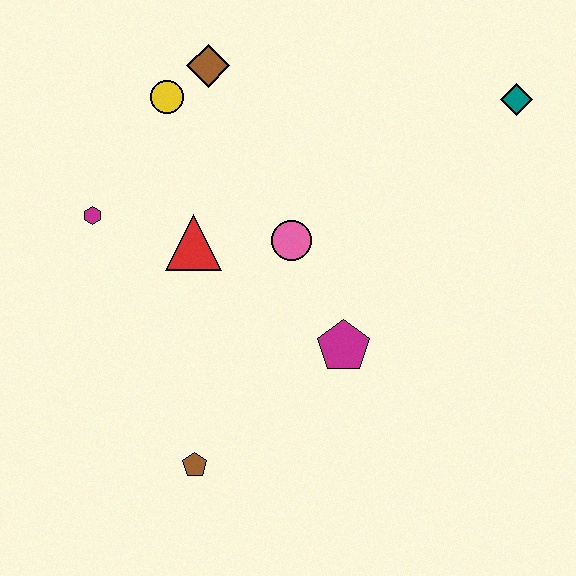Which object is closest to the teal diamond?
The pink circle is closest to the teal diamond.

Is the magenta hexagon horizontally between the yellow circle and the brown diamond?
No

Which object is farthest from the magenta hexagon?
The teal diamond is farthest from the magenta hexagon.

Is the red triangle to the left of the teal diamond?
Yes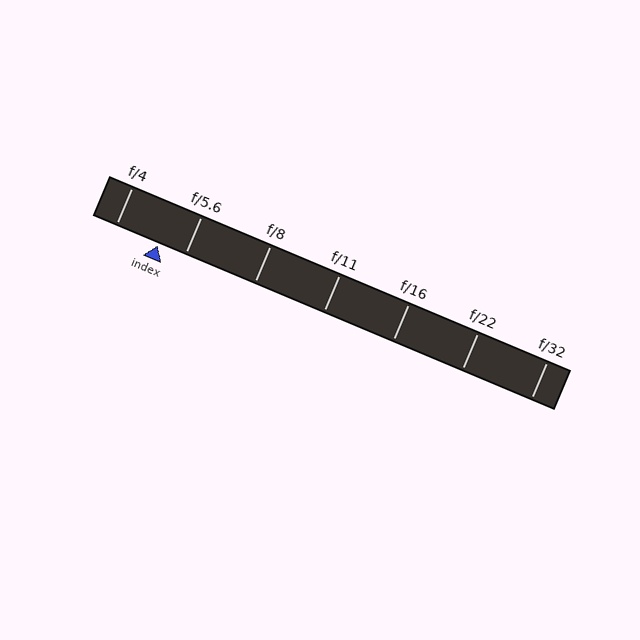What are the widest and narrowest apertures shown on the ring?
The widest aperture shown is f/4 and the narrowest is f/32.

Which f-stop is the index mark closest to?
The index mark is closest to f/5.6.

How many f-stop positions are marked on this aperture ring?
There are 7 f-stop positions marked.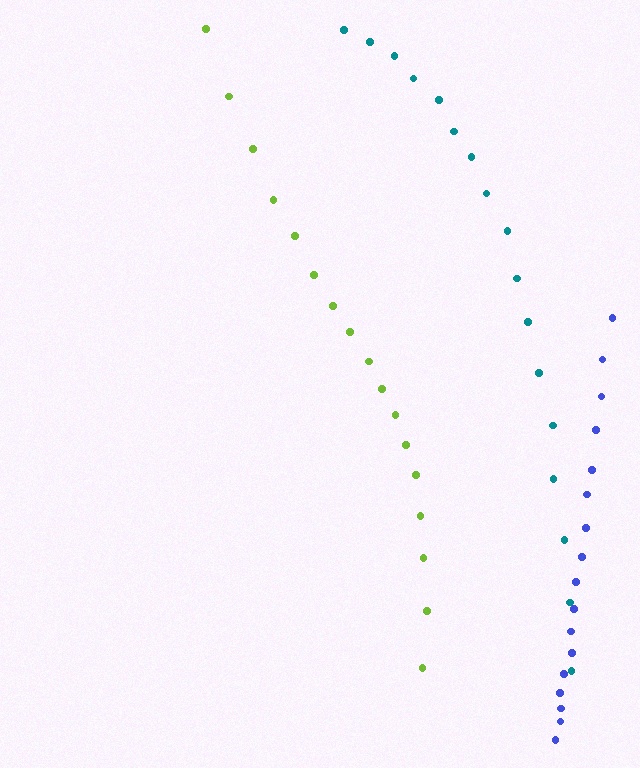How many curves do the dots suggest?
There are 3 distinct paths.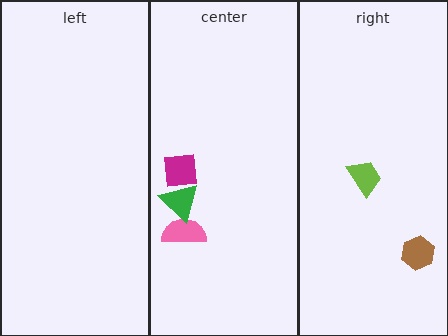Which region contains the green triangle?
The center region.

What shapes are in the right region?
The lime trapezoid, the brown hexagon.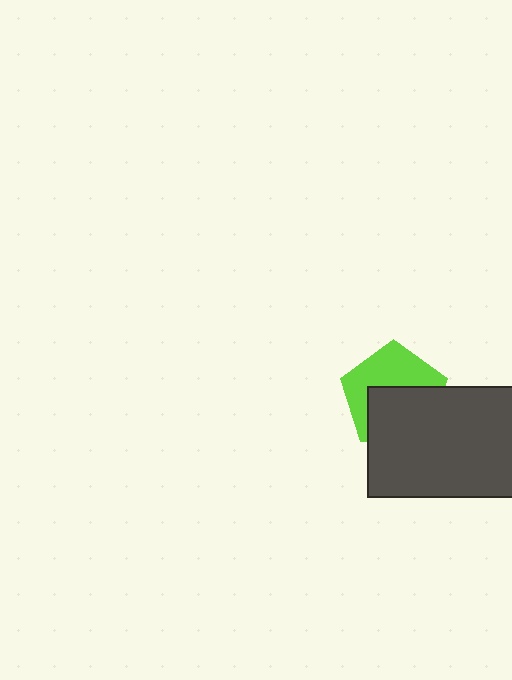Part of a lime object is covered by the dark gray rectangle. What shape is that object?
It is a pentagon.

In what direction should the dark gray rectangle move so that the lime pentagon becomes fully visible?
The dark gray rectangle should move down. That is the shortest direction to clear the overlap and leave the lime pentagon fully visible.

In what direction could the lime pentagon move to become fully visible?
The lime pentagon could move up. That would shift it out from behind the dark gray rectangle entirely.